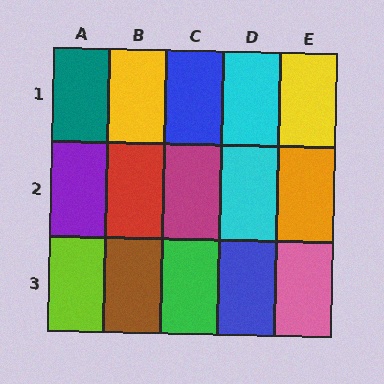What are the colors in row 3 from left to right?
Lime, brown, green, blue, pink.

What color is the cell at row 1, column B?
Yellow.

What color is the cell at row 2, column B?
Red.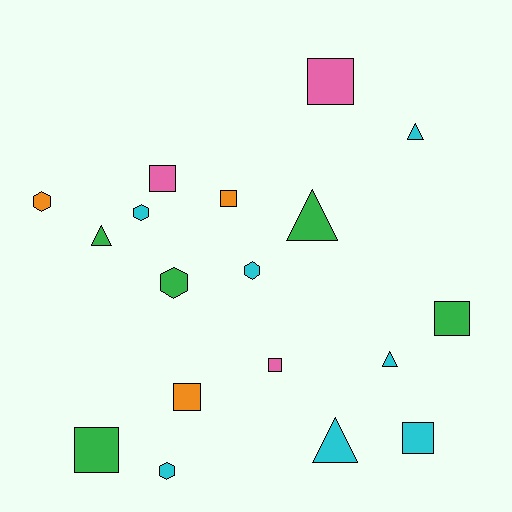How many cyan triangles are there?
There are 3 cyan triangles.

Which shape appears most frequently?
Square, with 8 objects.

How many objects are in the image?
There are 18 objects.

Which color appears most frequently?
Cyan, with 7 objects.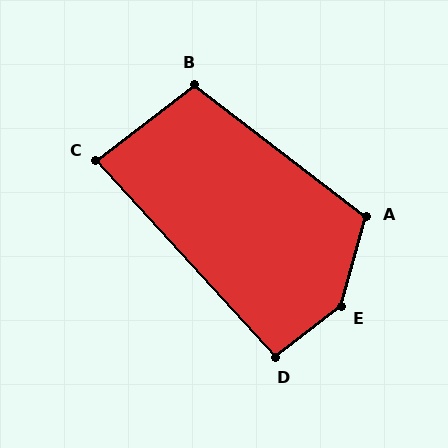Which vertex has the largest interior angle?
E, at approximately 144 degrees.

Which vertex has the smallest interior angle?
C, at approximately 86 degrees.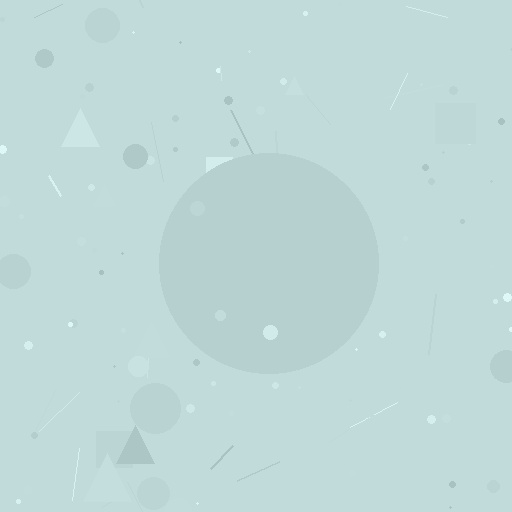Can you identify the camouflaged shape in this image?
The camouflaged shape is a circle.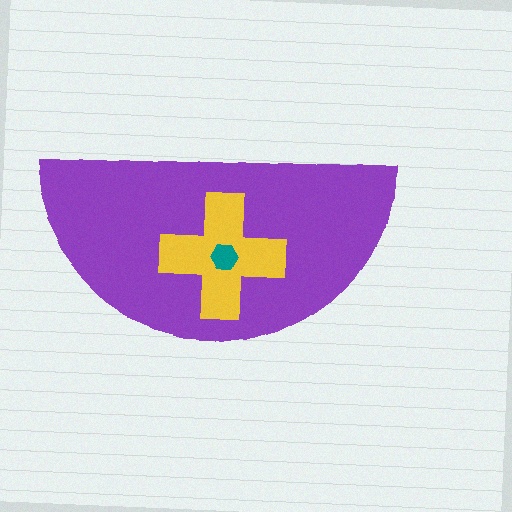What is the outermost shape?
The purple semicircle.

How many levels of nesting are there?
3.